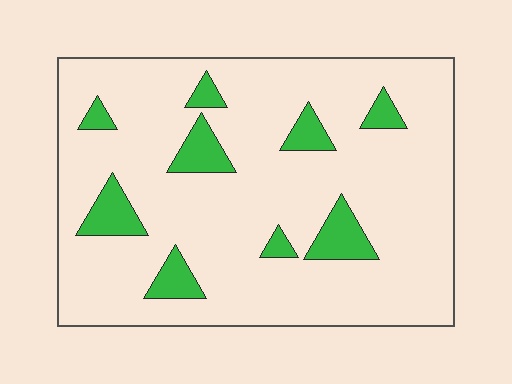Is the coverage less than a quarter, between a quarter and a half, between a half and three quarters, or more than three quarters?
Less than a quarter.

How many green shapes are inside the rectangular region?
9.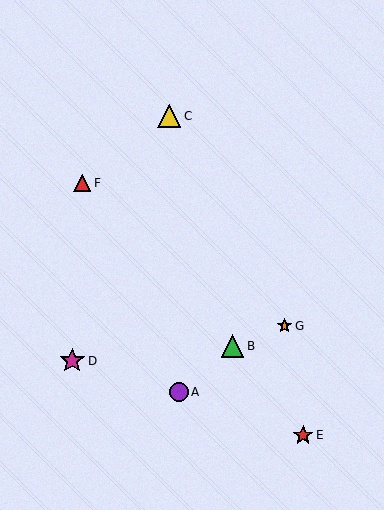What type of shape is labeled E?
Shape E is a red star.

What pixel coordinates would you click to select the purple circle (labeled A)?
Click at (179, 392) to select the purple circle A.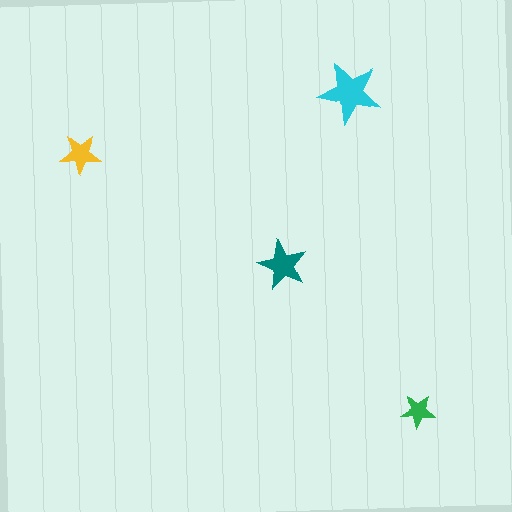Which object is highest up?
The cyan star is topmost.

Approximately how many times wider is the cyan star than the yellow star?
About 1.5 times wider.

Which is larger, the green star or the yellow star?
The yellow one.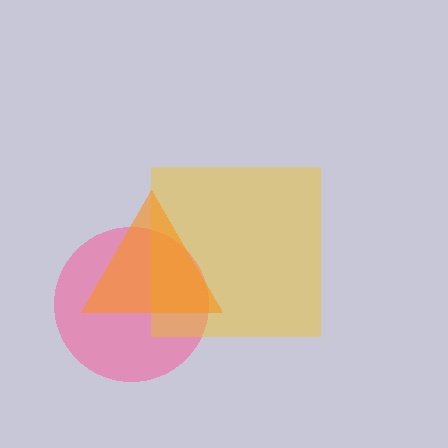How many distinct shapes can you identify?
There are 3 distinct shapes: a pink circle, a yellow square, an orange triangle.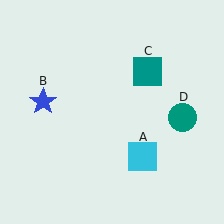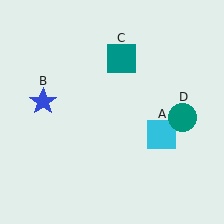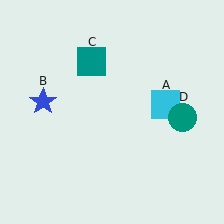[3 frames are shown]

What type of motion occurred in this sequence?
The cyan square (object A), teal square (object C) rotated counterclockwise around the center of the scene.